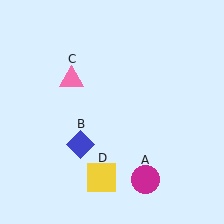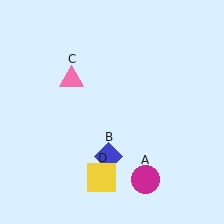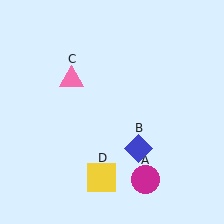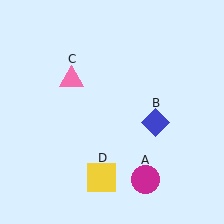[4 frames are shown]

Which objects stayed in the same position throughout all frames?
Magenta circle (object A) and pink triangle (object C) and yellow square (object D) remained stationary.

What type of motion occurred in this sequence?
The blue diamond (object B) rotated counterclockwise around the center of the scene.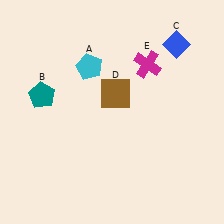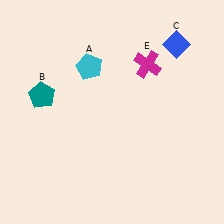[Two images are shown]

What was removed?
The brown square (D) was removed in Image 2.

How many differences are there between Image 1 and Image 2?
There is 1 difference between the two images.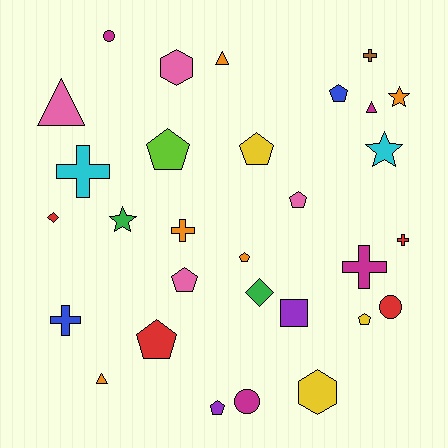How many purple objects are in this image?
There are 2 purple objects.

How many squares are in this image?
There is 1 square.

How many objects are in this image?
There are 30 objects.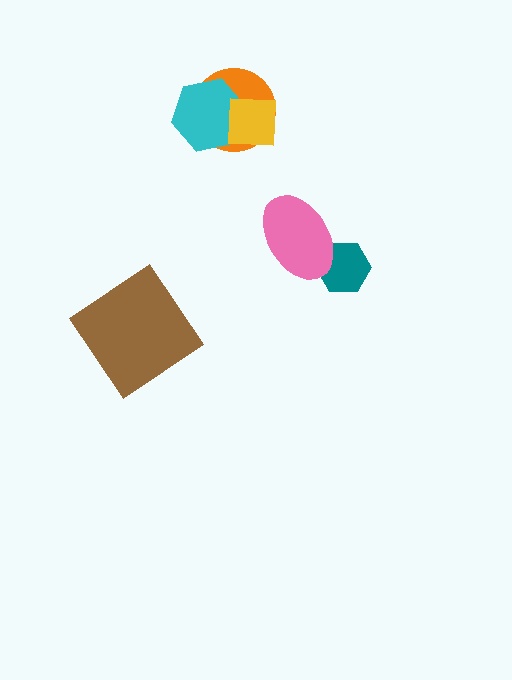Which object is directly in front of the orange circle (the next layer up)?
The cyan hexagon is directly in front of the orange circle.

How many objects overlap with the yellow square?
2 objects overlap with the yellow square.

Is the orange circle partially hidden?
Yes, it is partially covered by another shape.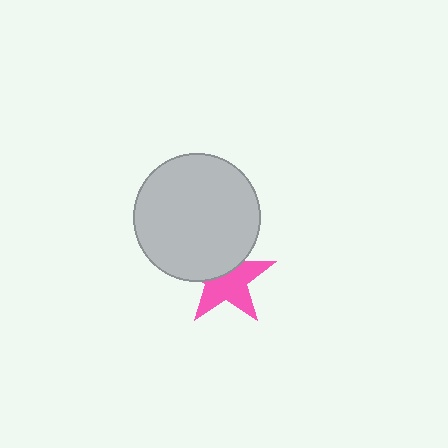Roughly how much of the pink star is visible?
About half of it is visible (roughly 61%).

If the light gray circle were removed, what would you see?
You would see the complete pink star.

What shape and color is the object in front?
The object in front is a light gray circle.